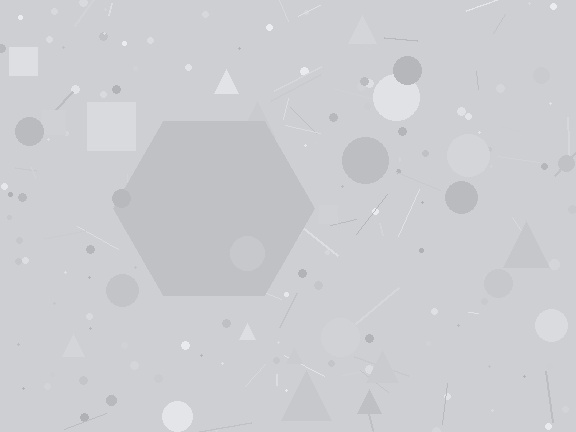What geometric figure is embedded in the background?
A hexagon is embedded in the background.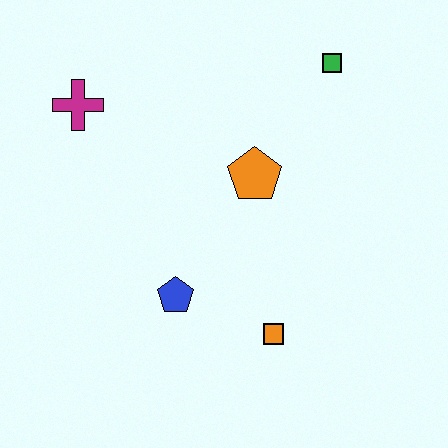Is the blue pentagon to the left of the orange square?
Yes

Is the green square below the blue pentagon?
No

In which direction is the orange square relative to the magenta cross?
The orange square is below the magenta cross.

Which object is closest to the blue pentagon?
The orange square is closest to the blue pentagon.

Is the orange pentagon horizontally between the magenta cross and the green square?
Yes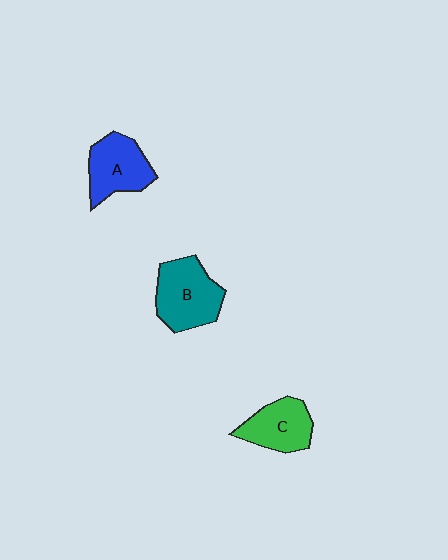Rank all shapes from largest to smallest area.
From largest to smallest: B (teal), A (blue), C (green).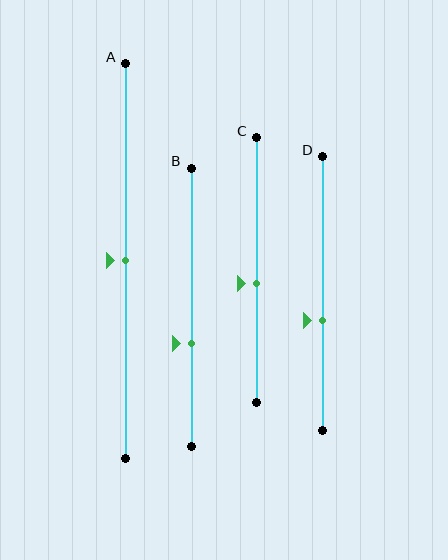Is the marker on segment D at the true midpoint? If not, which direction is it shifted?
No, the marker on segment D is shifted downward by about 10% of the segment length.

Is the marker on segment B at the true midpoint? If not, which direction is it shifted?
No, the marker on segment B is shifted downward by about 13% of the segment length.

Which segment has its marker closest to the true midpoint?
Segment A has its marker closest to the true midpoint.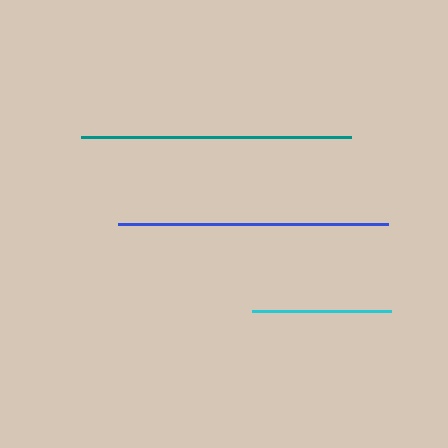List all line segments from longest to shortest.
From longest to shortest: blue, teal, cyan.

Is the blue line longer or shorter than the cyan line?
The blue line is longer than the cyan line.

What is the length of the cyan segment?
The cyan segment is approximately 139 pixels long.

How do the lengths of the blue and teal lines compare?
The blue and teal lines are approximately the same length.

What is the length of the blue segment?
The blue segment is approximately 270 pixels long.